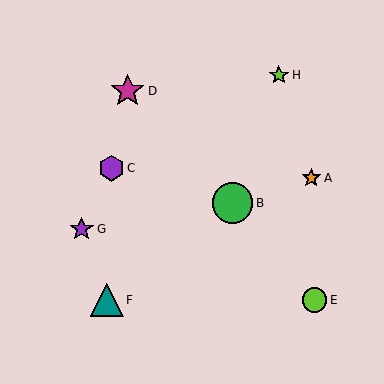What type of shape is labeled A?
Shape A is an orange star.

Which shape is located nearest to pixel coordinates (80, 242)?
The purple star (labeled G) at (82, 229) is nearest to that location.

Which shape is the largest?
The green circle (labeled B) is the largest.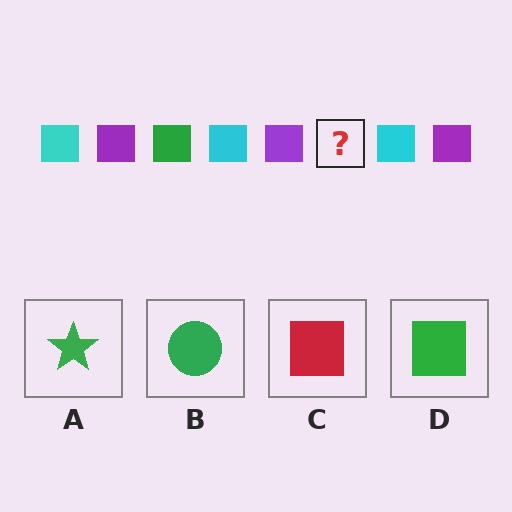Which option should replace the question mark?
Option D.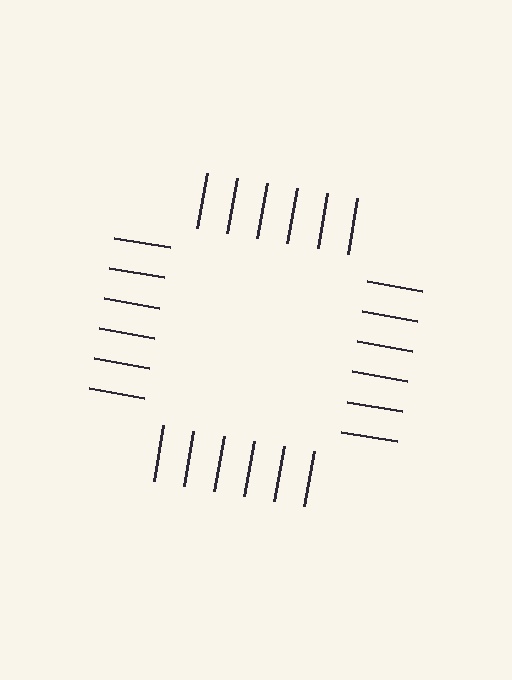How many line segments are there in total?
24 — 6 along each of the 4 edges.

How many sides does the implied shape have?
4 sides — the line-ends trace a square.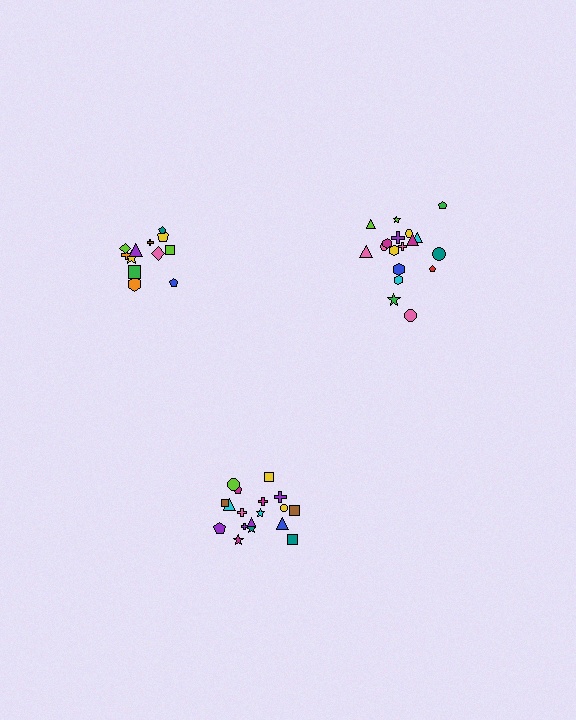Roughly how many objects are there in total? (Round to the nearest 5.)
Roughly 50 objects in total.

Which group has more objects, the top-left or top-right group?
The top-right group.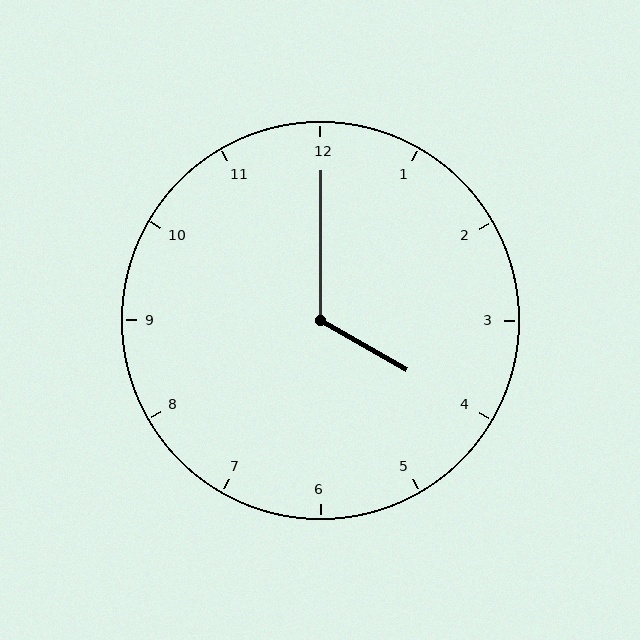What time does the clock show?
4:00.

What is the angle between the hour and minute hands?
Approximately 120 degrees.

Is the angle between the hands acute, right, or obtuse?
It is obtuse.